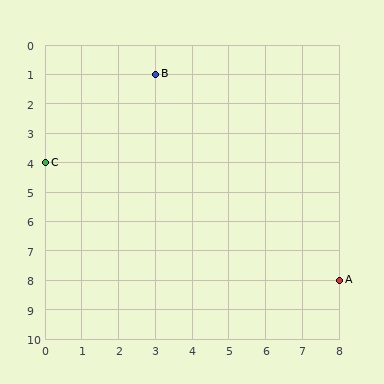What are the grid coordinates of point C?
Point C is at grid coordinates (0, 4).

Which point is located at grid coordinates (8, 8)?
Point A is at (8, 8).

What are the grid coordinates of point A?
Point A is at grid coordinates (8, 8).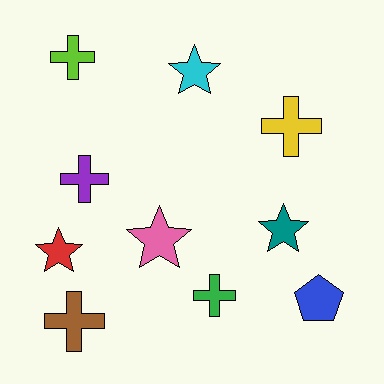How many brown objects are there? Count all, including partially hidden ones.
There is 1 brown object.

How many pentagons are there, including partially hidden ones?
There is 1 pentagon.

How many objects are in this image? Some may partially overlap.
There are 10 objects.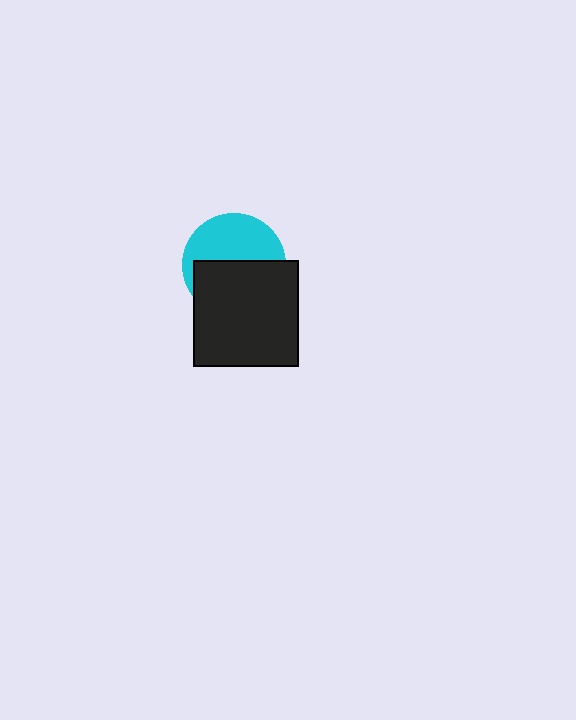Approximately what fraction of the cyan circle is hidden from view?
Roughly 53% of the cyan circle is hidden behind the black rectangle.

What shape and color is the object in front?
The object in front is a black rectangle.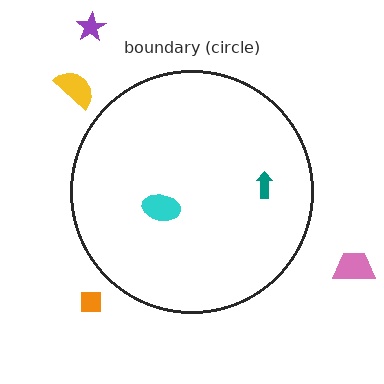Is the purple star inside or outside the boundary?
Outside.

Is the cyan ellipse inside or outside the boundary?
Inside.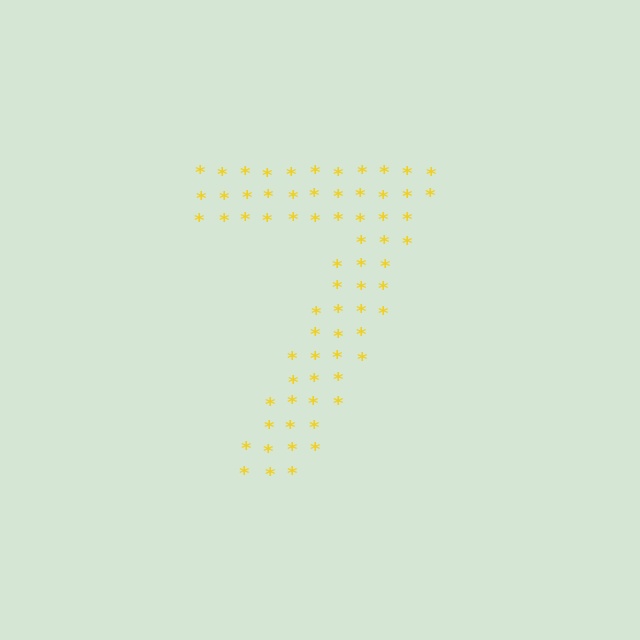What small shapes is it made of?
It is made of small asterisks.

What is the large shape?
The large shape is the digit 7.